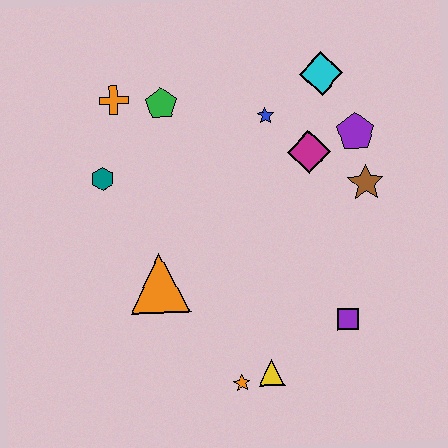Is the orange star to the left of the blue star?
Yes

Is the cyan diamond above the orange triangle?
Yes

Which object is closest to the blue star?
The magenta diamond is closest to the blue star.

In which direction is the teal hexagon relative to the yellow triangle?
The teal hexagon is above the yellow triangle.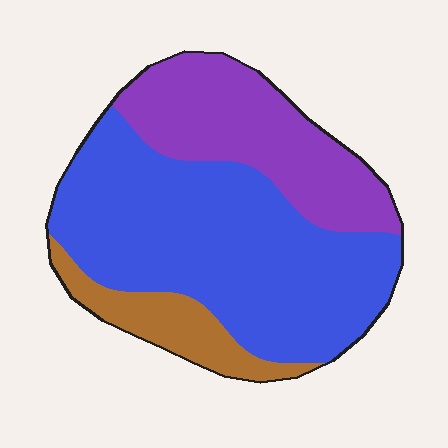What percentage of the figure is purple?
Purple covers about 30% of the figure.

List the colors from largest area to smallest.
From largest to smallest: blue, purple, brown.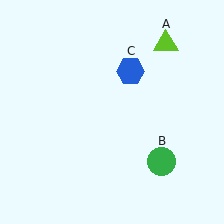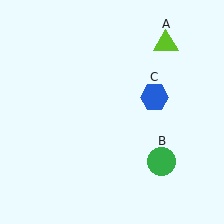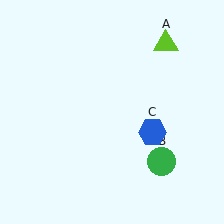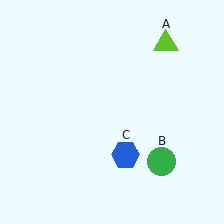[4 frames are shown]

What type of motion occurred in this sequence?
The blue hexagon (object C) rotated clockwise around the center of the scene.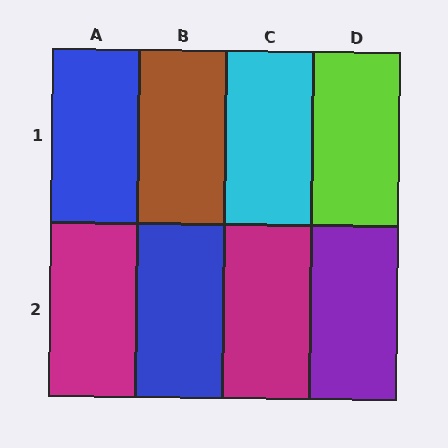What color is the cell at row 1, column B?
Brown.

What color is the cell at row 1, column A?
Blue.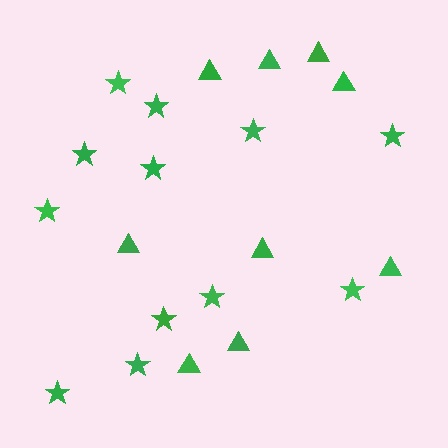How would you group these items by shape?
There are 2 groups: one group of triangles (9) and one group of stars (12).